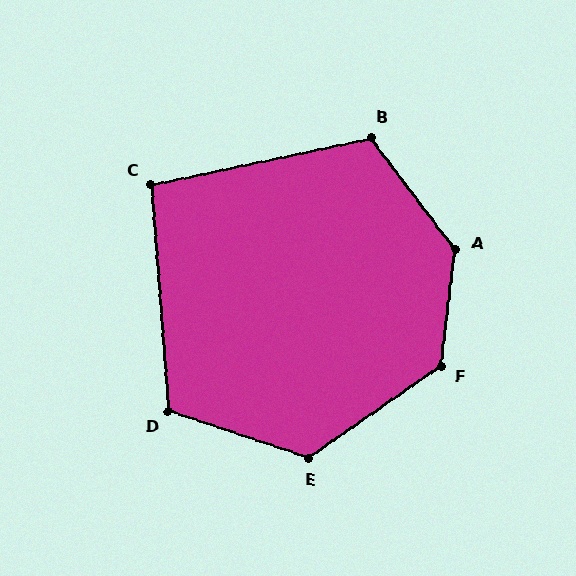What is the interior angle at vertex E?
Approximately 126 degrees (obtuse).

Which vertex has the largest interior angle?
A, at approximately 136 degrees.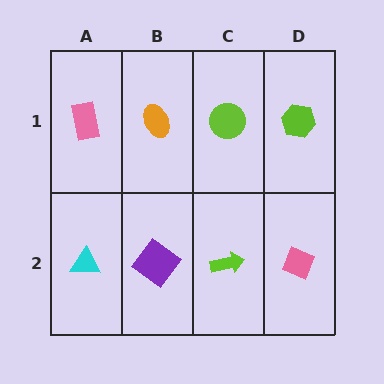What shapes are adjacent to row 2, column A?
A pink rectangle (row 1, column A), a purple diamond (row 2, column B).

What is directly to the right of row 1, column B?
A lime circle.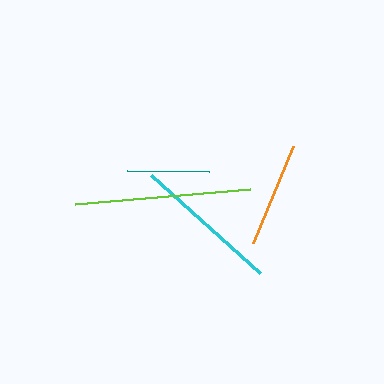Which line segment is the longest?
The lime line is the longest at approximately 177 pixels.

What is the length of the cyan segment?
The cyan segment is approximately 147 pixels long.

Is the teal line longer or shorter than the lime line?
The lime line is longer than the teal line.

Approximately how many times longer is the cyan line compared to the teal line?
The cyan line is approximately 1.8 times the length of the teal line.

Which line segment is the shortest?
The teal line is the shortest at approximately 82 pixels.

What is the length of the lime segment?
The lime segment is approximately 177 pixels long.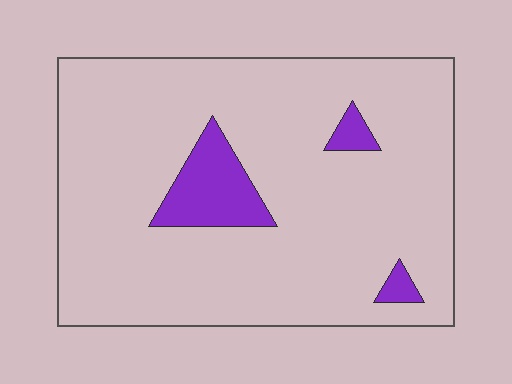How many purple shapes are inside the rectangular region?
3.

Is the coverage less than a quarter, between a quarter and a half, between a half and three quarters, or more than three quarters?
Less than a quarter.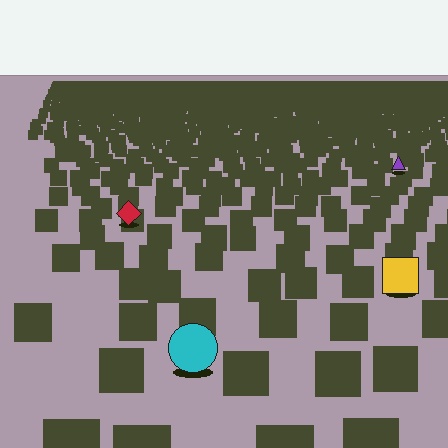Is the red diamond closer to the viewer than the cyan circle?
No. The cyan circle is closer — you can tell from the texture gradient: the ground texture is coarser near it.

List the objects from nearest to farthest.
From nearest to farthest: the cyan circle, the yellow square, the red diamond, the purple triangle.